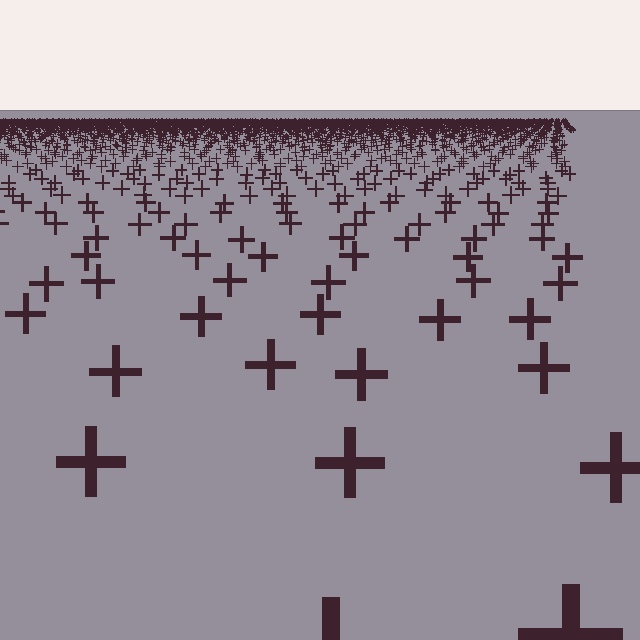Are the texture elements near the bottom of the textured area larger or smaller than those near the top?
Larger. Near the bottom, elements are closer to the viewer and appear at a bigger on-screen size.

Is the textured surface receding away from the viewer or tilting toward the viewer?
The surface is receding away from the viewer. Texture elements get smaller and denser toward the top.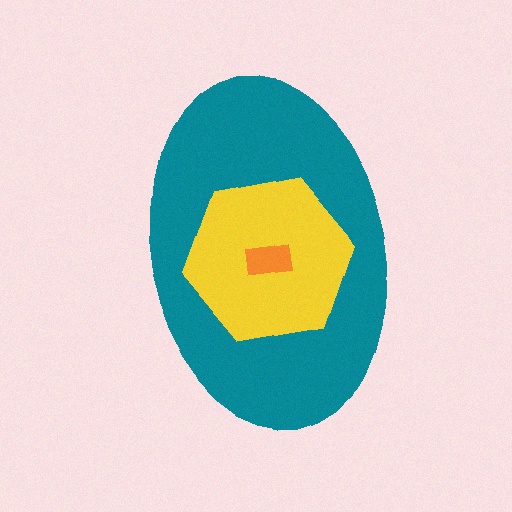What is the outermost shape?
The teal ellipse.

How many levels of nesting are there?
3.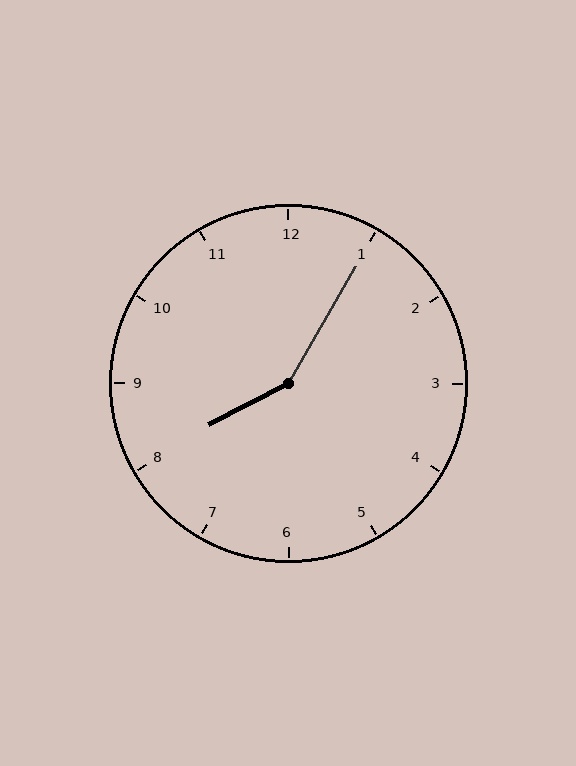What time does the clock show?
8:05.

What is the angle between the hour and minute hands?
Approximately 148 degrees.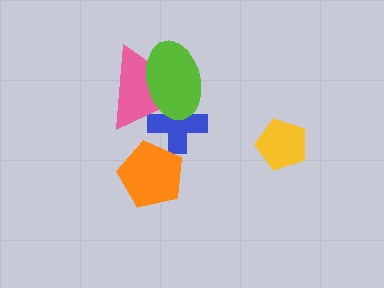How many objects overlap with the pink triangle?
2 objects overlap with the pink triangle.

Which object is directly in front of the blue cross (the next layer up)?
The pink triangle is directly in front of the blue cross.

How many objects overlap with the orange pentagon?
1 object overlaps with the orange pentagon.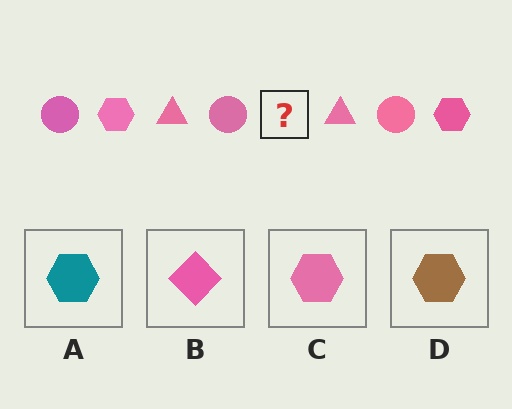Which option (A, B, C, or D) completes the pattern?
C.